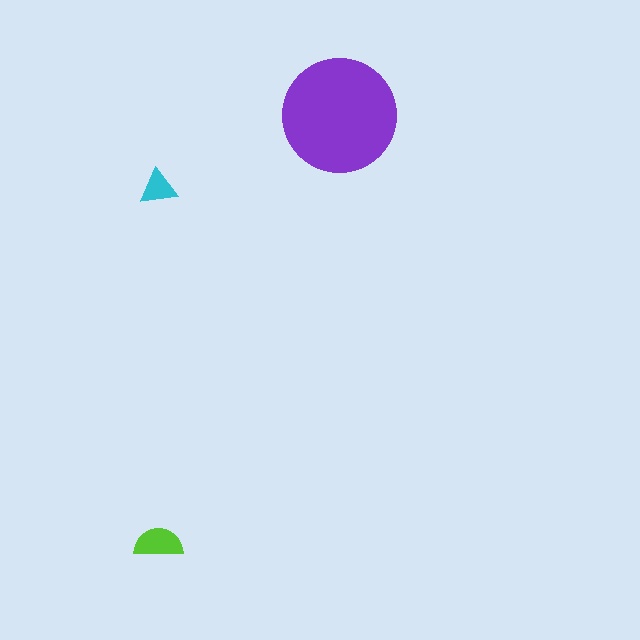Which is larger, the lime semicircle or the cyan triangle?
The lime semicircle.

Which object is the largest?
The purple circle.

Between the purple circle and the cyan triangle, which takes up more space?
The purple circle.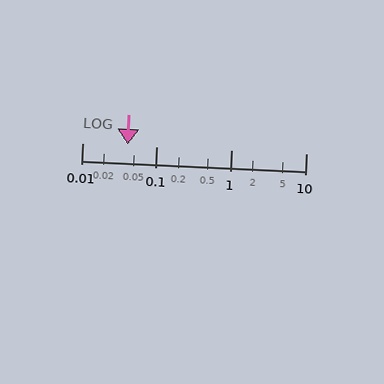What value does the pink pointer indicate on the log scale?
The pointer indicates approximately 0.041.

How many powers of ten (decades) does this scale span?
The scale spans 3 decades, from 0.01 to 10.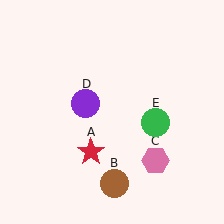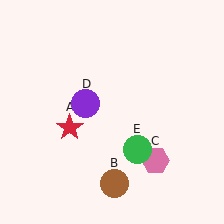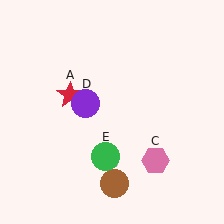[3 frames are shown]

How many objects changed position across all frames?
2 objects changed position: red star (object A), green circle (object E).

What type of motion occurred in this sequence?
The red star (object A), green circle (object E) rotated clockwise around the center of the scene.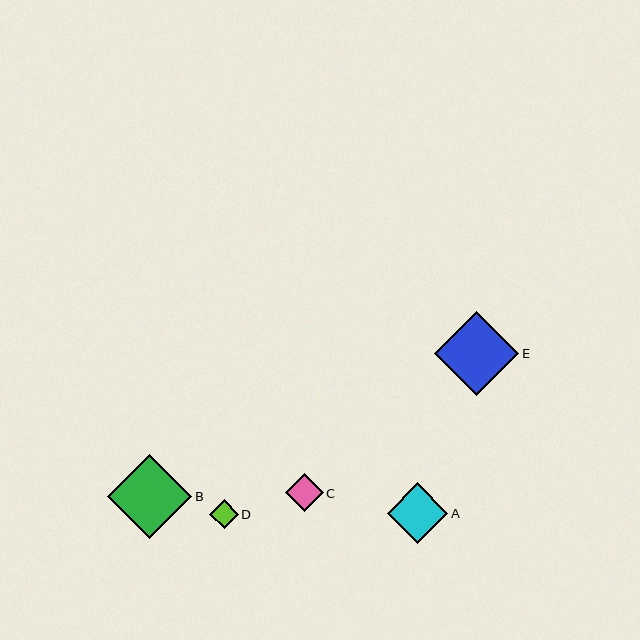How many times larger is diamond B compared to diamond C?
Diamond B is approximately 2.2 times the size of diamond C.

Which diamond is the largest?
Diamond E is the largest with a size of approximately 85 pixels.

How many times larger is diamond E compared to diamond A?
Diamond E is approximately 1.4 times the size of diamond A.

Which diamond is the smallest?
Diamond D is the smallest with a size of approximately 29 pixels.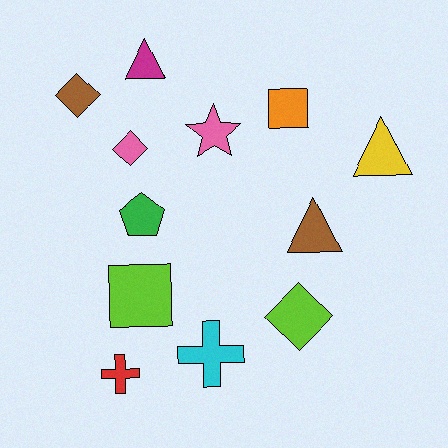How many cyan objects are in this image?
There is 1 cyan object.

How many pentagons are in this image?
There is 1 pentagon.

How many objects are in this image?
There are 12 objects.